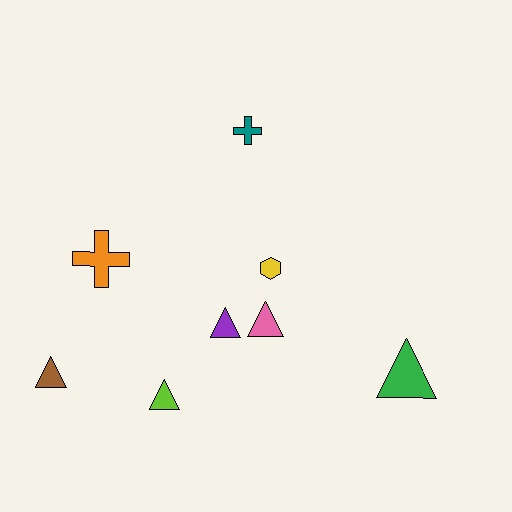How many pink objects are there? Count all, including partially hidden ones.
There is 1 pink object.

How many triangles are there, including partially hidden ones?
There are 5 triangles.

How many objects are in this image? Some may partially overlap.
There are 8 objects.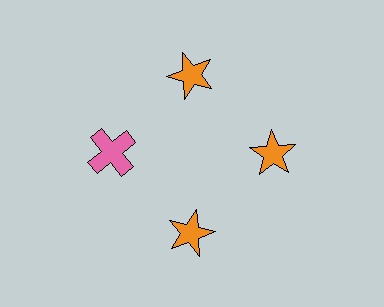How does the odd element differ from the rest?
It differs in both color (pink instead of orange) and shape (cross instead of star).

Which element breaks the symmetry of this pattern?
The pink cross at roughly the 9 o'clock position breaks the symmetry. All other shapes are orange stars.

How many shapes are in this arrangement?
There are 4 shapes arranged in a ring pattern.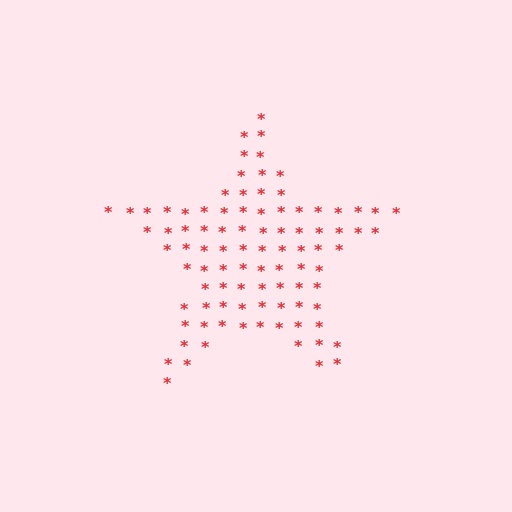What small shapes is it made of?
It is made of small asterisks.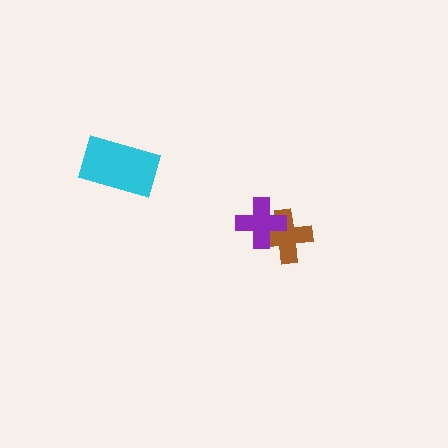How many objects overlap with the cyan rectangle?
0 objects overlap with the cyan rectangle.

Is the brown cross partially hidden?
Yes, it is partially covered by another shape.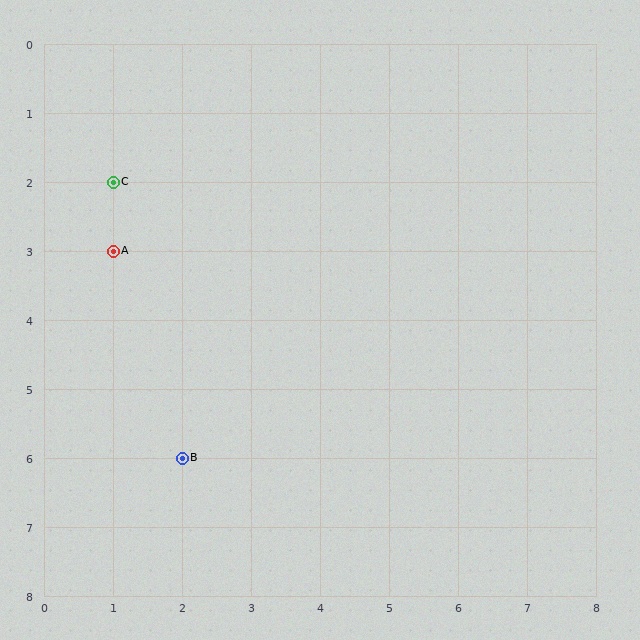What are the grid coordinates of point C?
Point C is at grid coordinates (1, 2).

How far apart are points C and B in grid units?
Points C and B are 1 column and 4 rows apart (about 4.1 grid units diagonally).